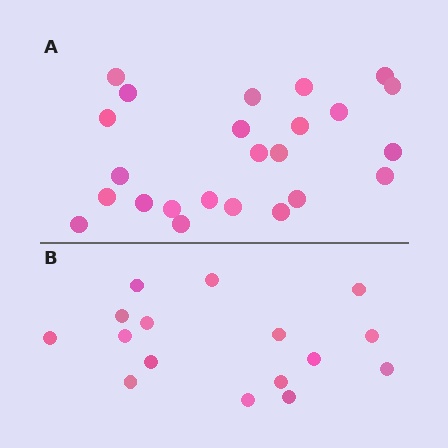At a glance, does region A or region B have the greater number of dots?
Region A (the top region) has more dots.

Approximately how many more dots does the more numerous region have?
Region A has roughly 8 or so more dots than region B.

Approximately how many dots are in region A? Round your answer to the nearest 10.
About 20 dots. (The exact count is 24, which rounds to 20.)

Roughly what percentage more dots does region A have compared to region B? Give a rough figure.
About 50% more.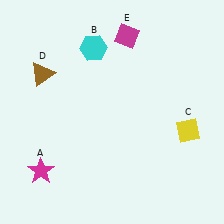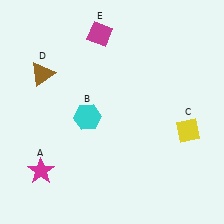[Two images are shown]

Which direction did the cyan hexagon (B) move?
The cyan hexagon (B) moved down.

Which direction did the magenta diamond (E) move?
The magenta diamond (E) moved left.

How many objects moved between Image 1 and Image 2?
2 objects moved between the two images.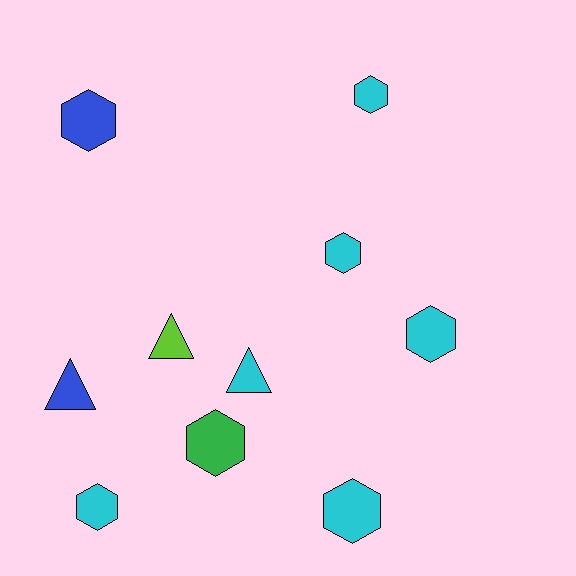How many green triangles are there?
There are no green triangles.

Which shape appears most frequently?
Hexagon, with 7 objects.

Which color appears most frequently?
Cyan, with 6 objects.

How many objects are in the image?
There are 10 objects.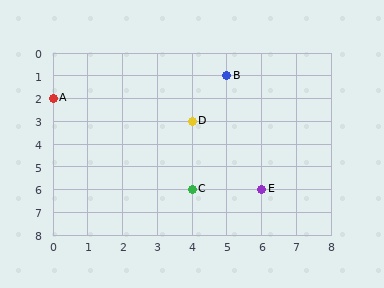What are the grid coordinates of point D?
Point D is at grid coordinates (4, 3).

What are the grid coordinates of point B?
Point B is at grid coordinates (5, 1).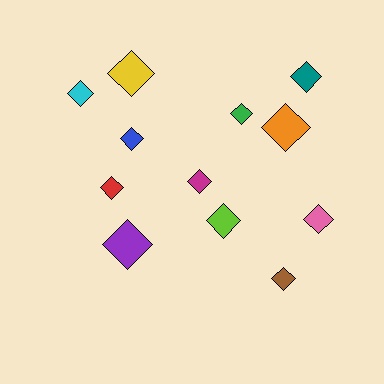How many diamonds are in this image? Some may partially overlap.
There are 12 diamonds.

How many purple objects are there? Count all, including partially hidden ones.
There is 1 purple object.